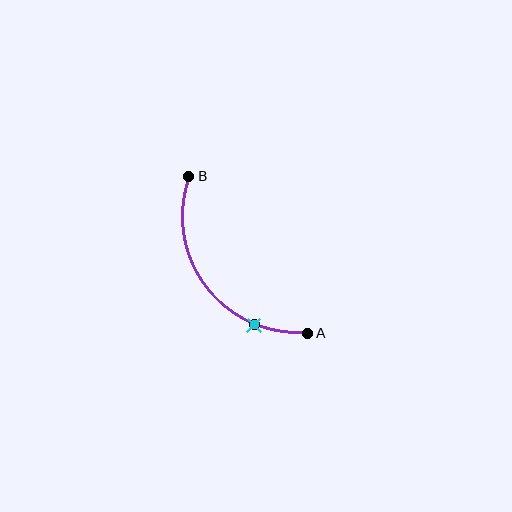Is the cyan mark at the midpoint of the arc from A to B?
No. The cyan mark lies on the arc but is closer to endpoint A. The arc midpoint would be at the point on the curve equidistant along the arc from both A and B.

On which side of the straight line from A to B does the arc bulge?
The arc bulges below and to the left of the straight line connecting A and B.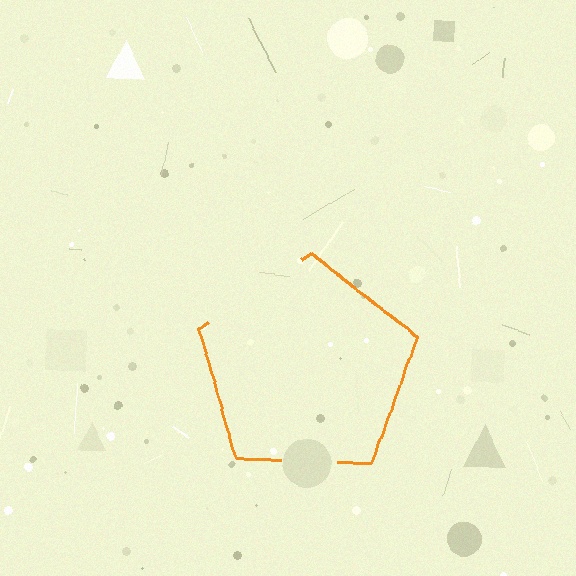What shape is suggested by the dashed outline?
The dashed outline suggests a pentagon.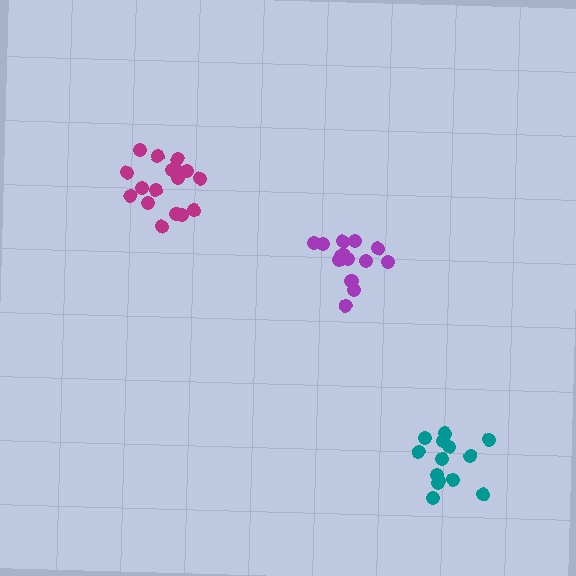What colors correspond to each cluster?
The clusters are colored: magenta, purple, teal.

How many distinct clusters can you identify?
There are 3 distinct clusters.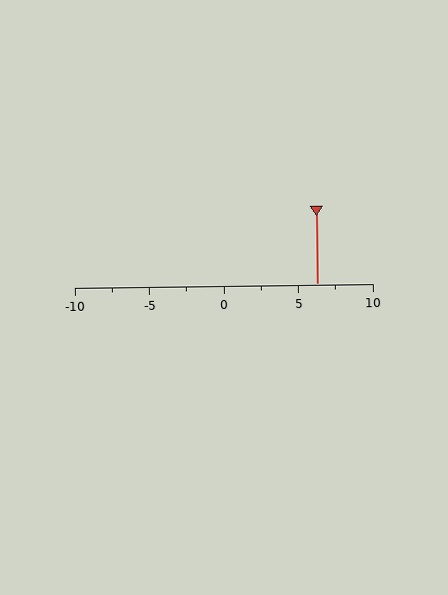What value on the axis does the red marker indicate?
The marker indicates approximately 6.2.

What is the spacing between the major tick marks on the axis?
The major ticks are spaced 5 apart.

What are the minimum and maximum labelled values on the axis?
The axis runs from -10 to 10.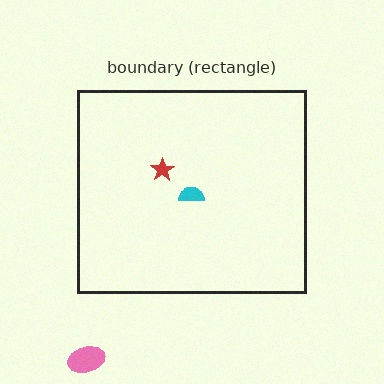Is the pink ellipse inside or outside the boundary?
Outside.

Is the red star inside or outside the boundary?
Inside.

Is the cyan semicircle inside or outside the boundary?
Inside.